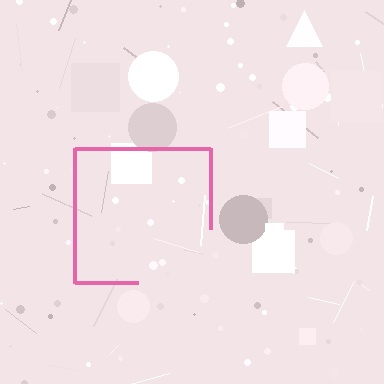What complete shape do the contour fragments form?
The contour fragments form a square.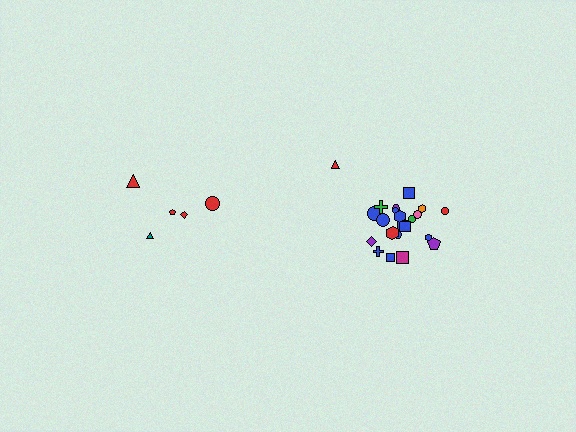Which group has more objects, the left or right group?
The right group.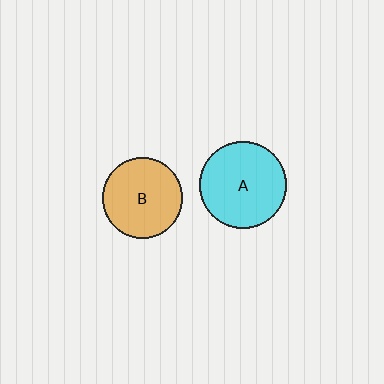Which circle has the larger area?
Circle A (cyan).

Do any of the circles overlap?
No, none of the circles overlap.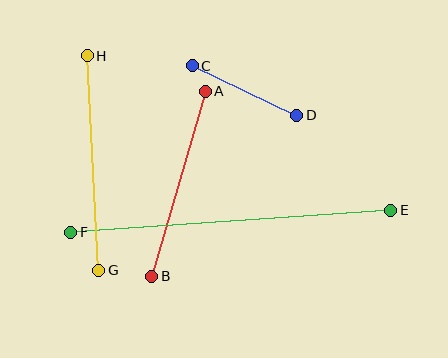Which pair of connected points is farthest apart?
Points E and F are farthest apart.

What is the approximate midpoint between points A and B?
The midpoint is at approximately (179, 184) pixels.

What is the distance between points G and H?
The distance is approximately 215 pixels.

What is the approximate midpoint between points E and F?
The midpoint is at approximately (231, 221) pixels.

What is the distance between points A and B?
The distance is approximately 193 pixels.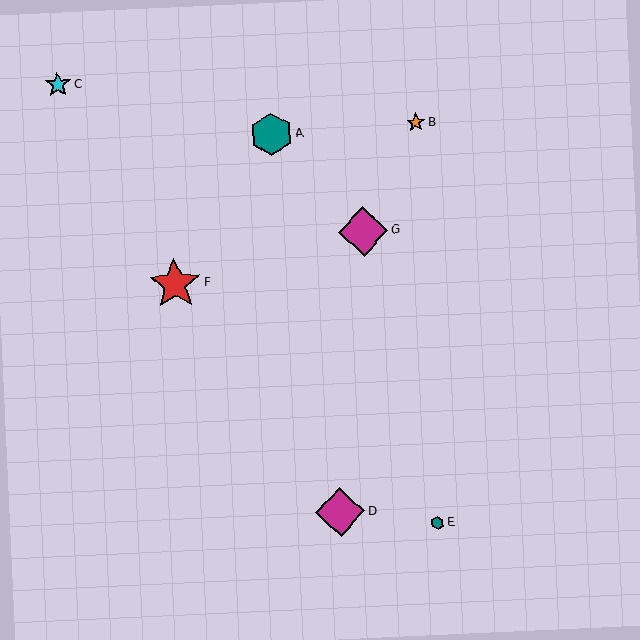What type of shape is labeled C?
Shape C is a cyan star.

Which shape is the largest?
The red star (labeled F) is the largest.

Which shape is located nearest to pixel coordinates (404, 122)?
The orange star (labeled B) at (416, 122) is nearest to that location.